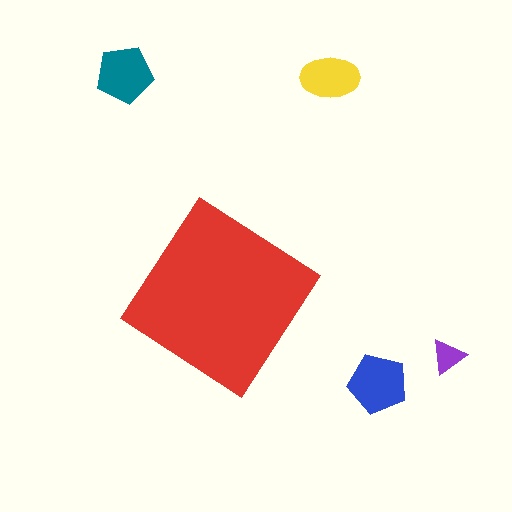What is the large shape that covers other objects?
A red diamond.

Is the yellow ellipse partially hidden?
No, the yellow ellipse is fully visible.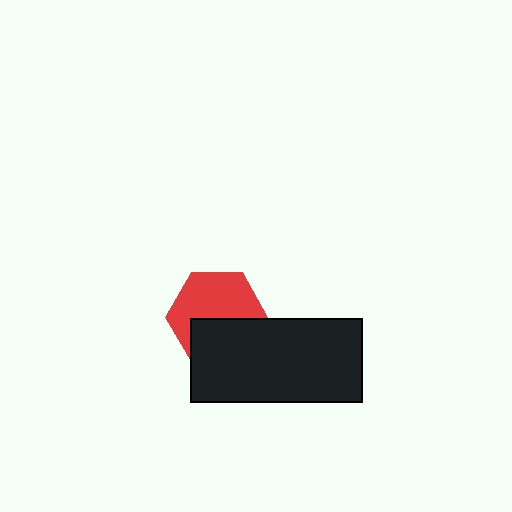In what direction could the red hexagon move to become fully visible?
The red hexagon could move up. That would shift it out from behind the black rectangle entirely.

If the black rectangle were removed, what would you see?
You would see the complete red hexagon.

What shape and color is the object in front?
The object in front is a black rectangle.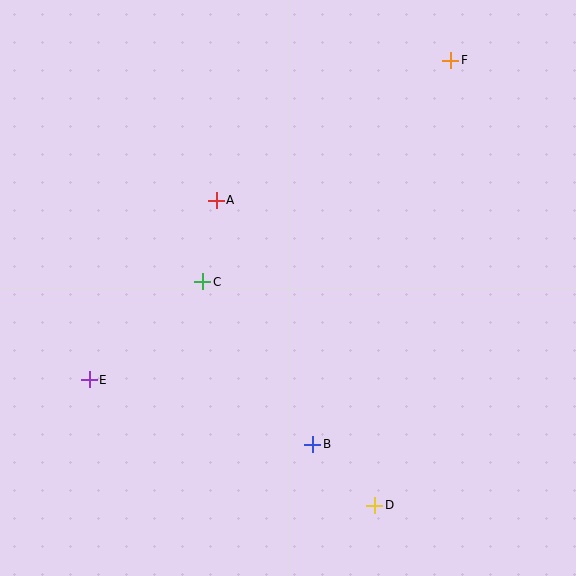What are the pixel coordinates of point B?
Point B is at (313, 444).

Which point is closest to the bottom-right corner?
Point D is closest to the bottom-right corner.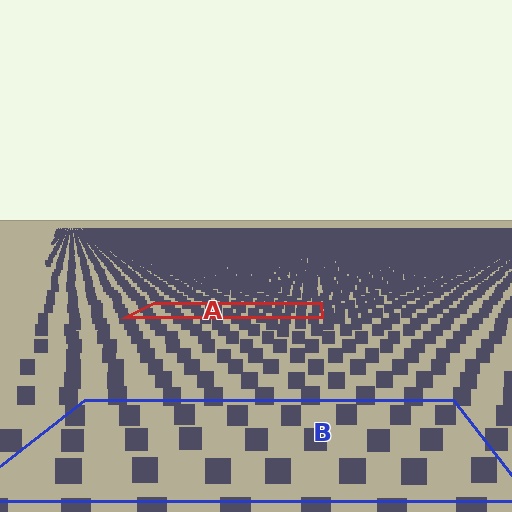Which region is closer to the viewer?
Region B is closer. The texture elements there are larger and more spread out.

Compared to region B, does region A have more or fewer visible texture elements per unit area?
Region A has more texture elements per unit area — they are packed more densely because it is farther away.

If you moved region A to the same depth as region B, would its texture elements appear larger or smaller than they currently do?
They would appear larger. At a closer depth, the same texture elements are projected at a bigger on-screen size.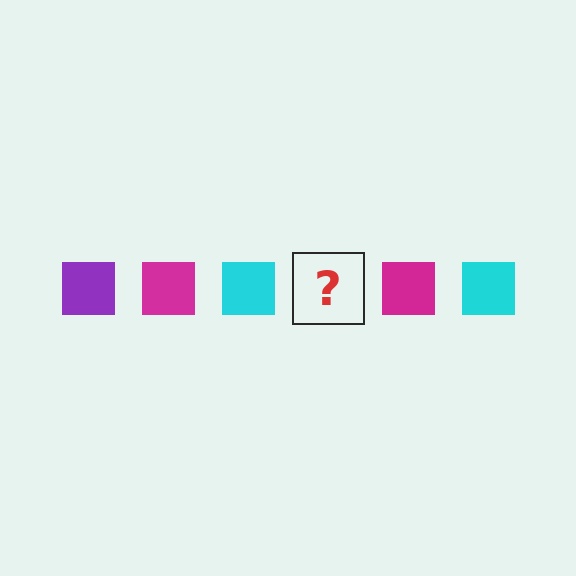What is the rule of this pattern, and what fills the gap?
The rule is that the pattern cycles through purple, magenta, cyan squares. The gap should be filled with a purple square.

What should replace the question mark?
The question mark should be replaced with a purple square.